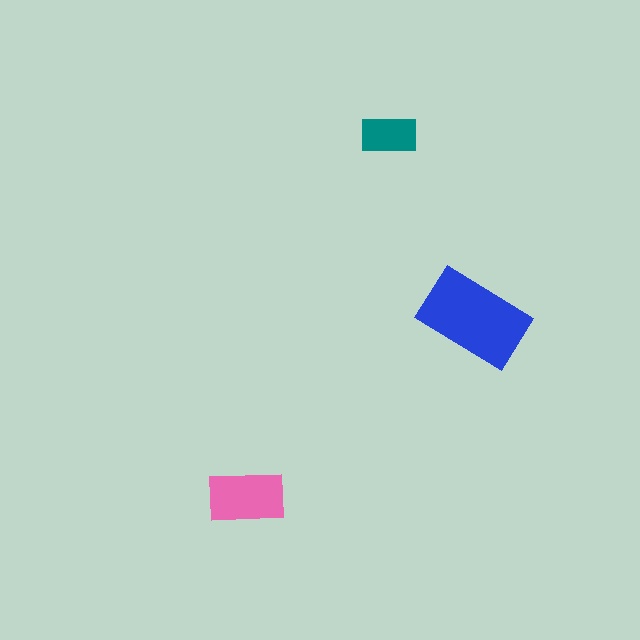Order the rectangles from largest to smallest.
the blue one, the pink one, the teal one.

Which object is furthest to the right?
The blue rectangle is rightmost.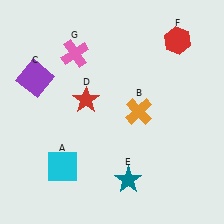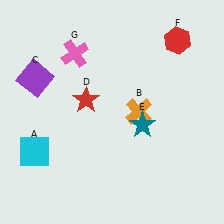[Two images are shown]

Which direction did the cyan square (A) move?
The cyan square (A) moved left.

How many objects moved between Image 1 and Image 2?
2 objects moved between the two images.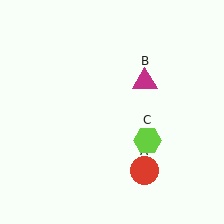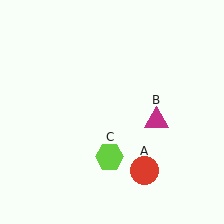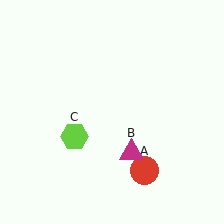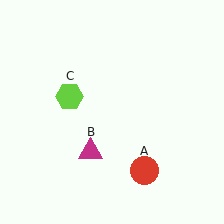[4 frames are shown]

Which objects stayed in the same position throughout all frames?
Red circle (object A) remained stationary.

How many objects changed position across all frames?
2 objects changed position: magenta triangle (object B), lime hexagon (object C).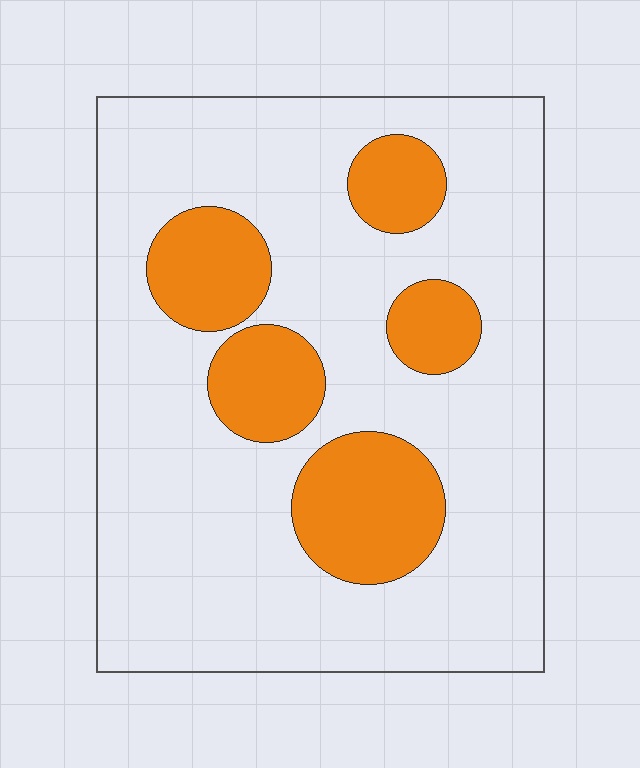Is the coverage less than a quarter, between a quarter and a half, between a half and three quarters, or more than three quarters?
Less than a quarter.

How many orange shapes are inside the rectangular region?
5.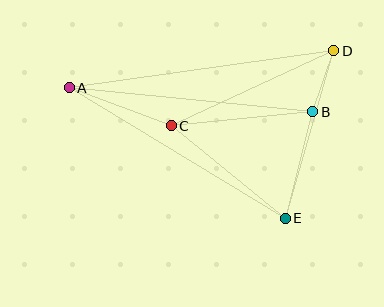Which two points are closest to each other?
Points B and D are closest to each other.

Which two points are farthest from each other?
Points A and D are farthest from each other.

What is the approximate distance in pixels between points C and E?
The distance between C and E is approximately 147 pixels.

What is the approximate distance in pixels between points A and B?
The distance between A and B is approximately 245 pixels.